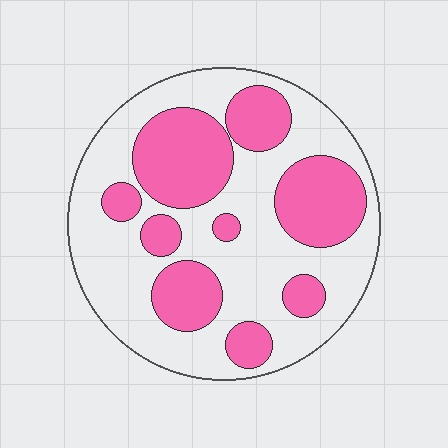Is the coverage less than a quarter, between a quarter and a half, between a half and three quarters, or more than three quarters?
Between a quarter and a half.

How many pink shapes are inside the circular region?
9.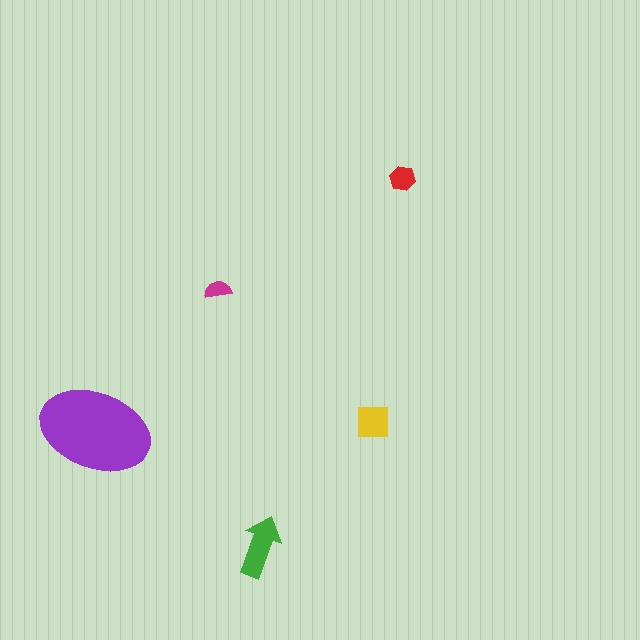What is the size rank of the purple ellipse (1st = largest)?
1st.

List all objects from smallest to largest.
The magenta semicircle, the red hexagon, the yellow square, the green arrow, the purple ellipse.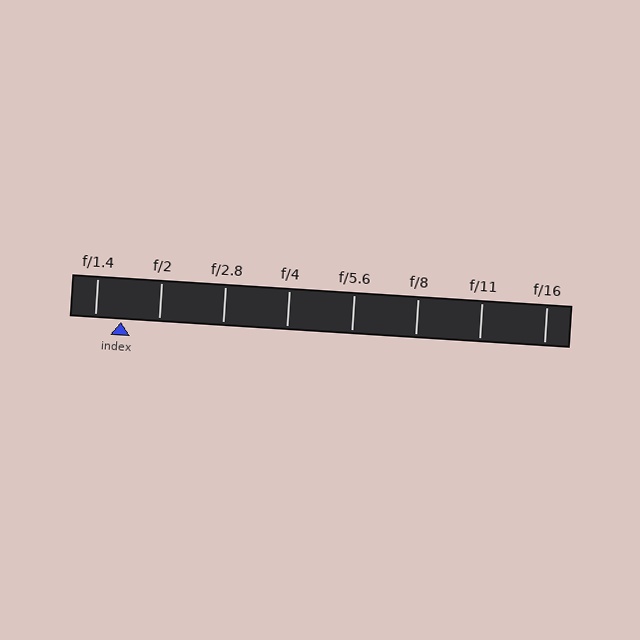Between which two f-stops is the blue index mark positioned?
The index mark is between f/1.4 and f/2.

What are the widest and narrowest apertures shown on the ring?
The widest aperture shown is f/1.4 and the narrowest is f/16.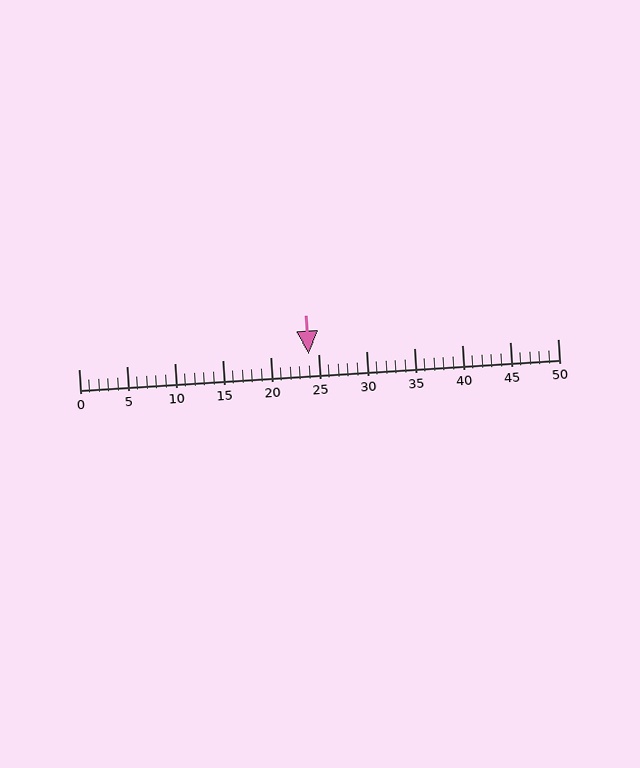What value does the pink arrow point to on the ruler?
The pink arrow points to approximately 24.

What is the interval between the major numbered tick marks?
The major tick marks are spaced 5 units apart.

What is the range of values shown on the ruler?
The ruler shows values from 0 to 50.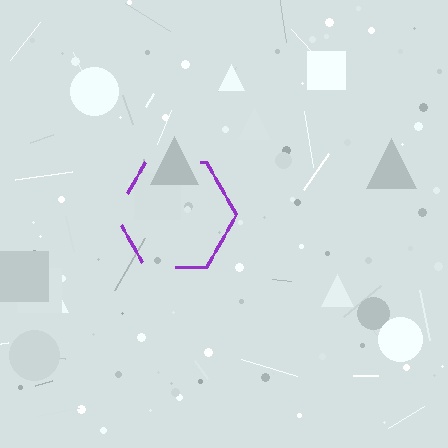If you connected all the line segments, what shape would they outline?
They would outline a hexagon.